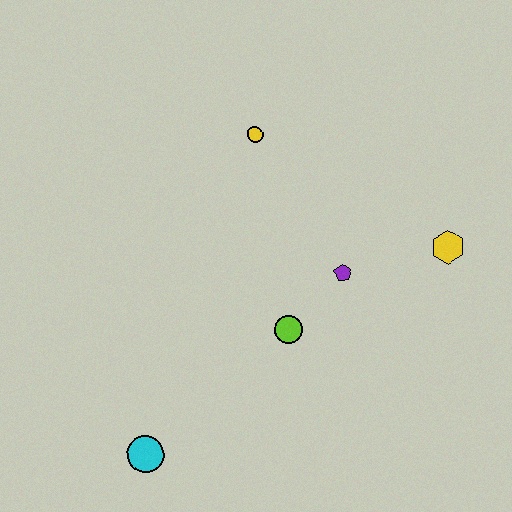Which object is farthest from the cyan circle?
The yellow hexagon is farthest from the cyan circle.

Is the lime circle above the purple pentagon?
No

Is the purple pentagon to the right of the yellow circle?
Yes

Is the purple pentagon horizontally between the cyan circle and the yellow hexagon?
Yes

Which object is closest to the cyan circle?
The lime circle is closest to the cyan circle.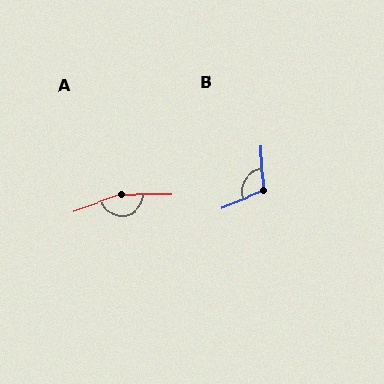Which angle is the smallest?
B, at approximately 110 degrees.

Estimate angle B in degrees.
Approximately 110 degrees.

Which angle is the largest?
A, at approximately 160 degrees.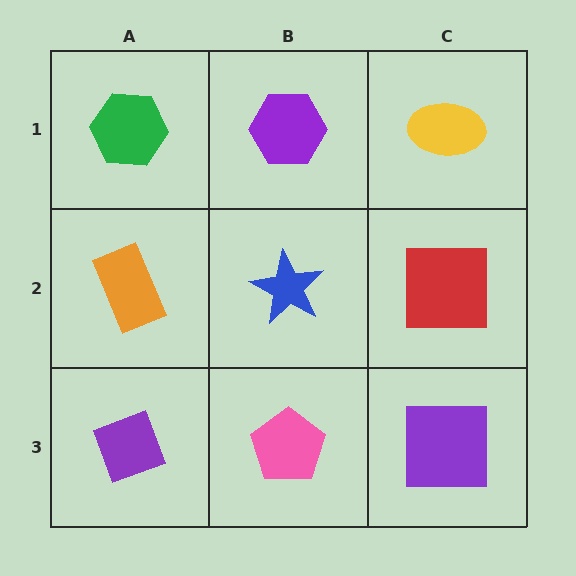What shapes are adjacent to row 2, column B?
A purple hexagon (row 1, column B), a pink pentagon (row 3, column B), an orange rectangle (row 2, column A), a red square (row 2, column C).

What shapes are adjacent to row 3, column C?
A red square (row 2, column C), a pink pentagon (row 3, column B).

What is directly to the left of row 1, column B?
A green hexagon.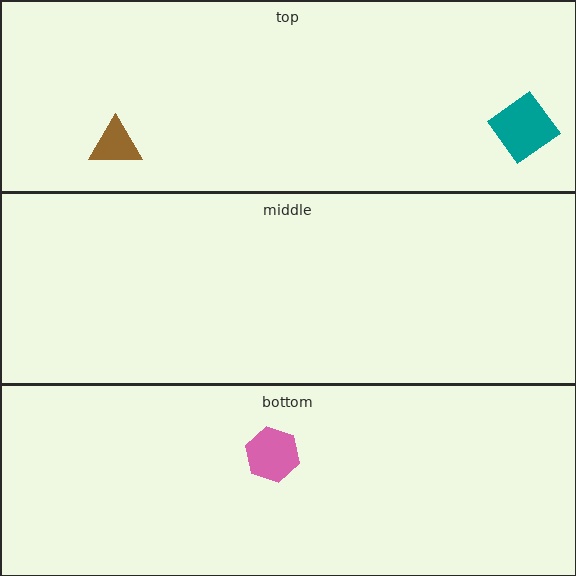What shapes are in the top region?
The brown triangle, the teal diamond.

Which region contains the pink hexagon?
The bottom region.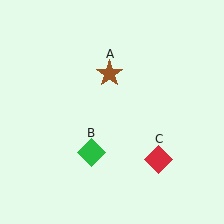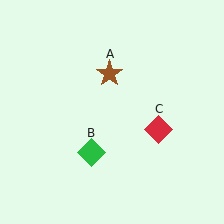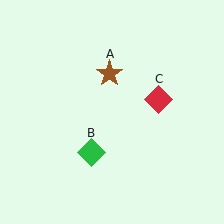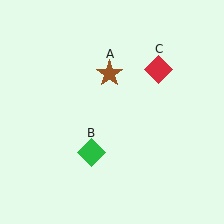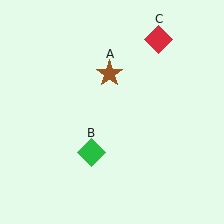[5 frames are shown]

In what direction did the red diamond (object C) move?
The red diamond (object C) moved up.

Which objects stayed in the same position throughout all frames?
Brown star (object A) and green diamond (object B) remained stationary.